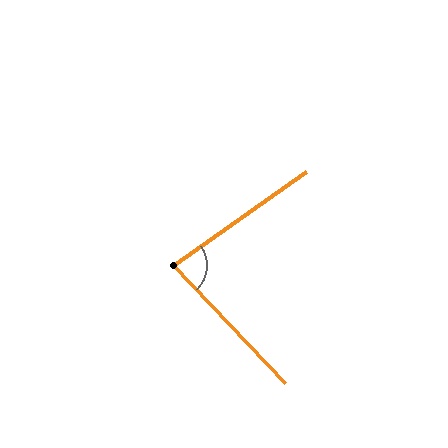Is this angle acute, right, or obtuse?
It is acute.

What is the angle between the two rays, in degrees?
Approximately 82 degrees.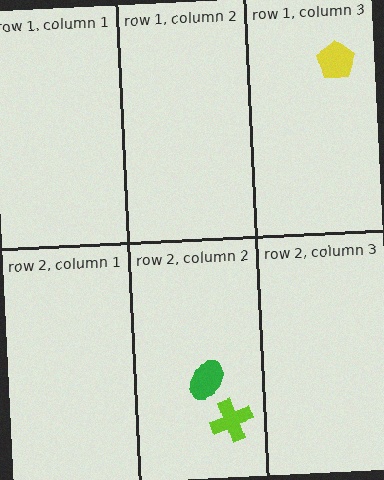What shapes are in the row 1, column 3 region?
The yellow pentagon.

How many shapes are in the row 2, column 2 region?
2.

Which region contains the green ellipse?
The row 2, column 2 region.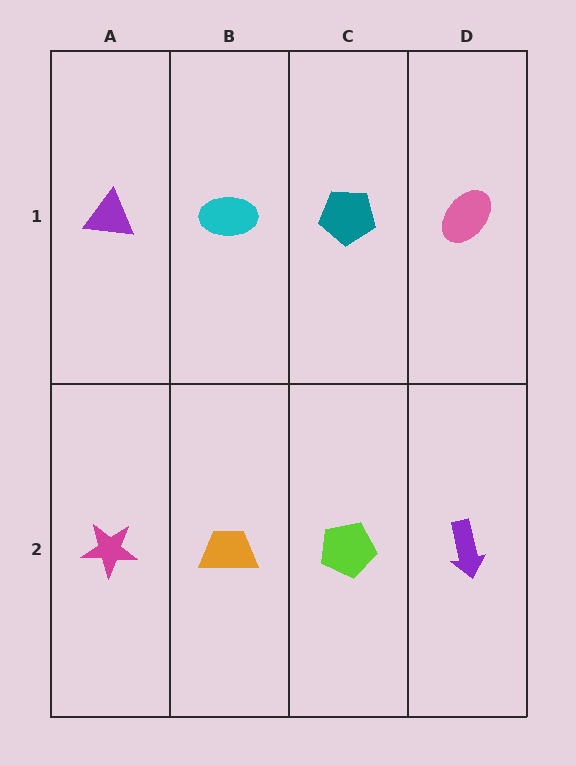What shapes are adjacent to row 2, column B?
A cyan ellipse (row 1, column B), a magenta star (row 2, column A), a lime pentagon (row 2, column C).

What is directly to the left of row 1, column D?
A teal pentagon.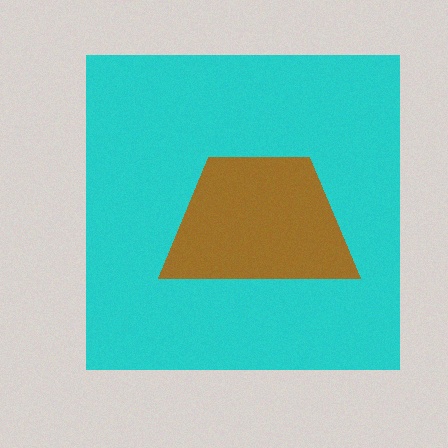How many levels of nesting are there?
2.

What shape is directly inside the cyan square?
The brown trapezoid.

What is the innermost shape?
The brown trapezoid.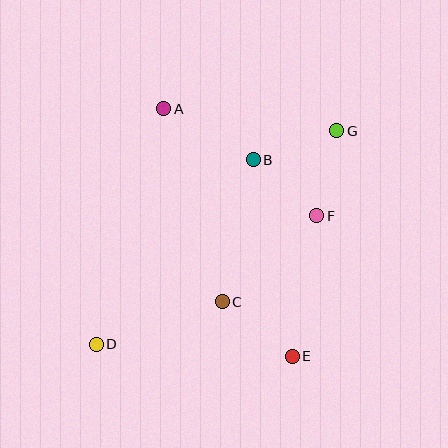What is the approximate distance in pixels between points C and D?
The distance between C and D is approximately 133 pixels.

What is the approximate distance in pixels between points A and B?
The distance between A and B is approximately 103 pixels.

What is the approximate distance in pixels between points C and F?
The distance between C and F is approximately 128 pixels.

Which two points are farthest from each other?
Points D and G are farthest from each other.